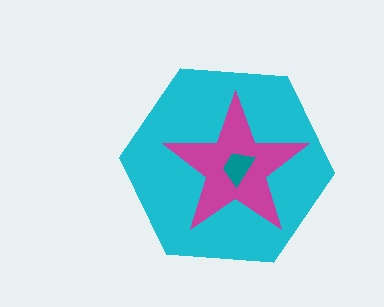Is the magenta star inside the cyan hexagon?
Yes.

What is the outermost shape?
The cyan hexagon.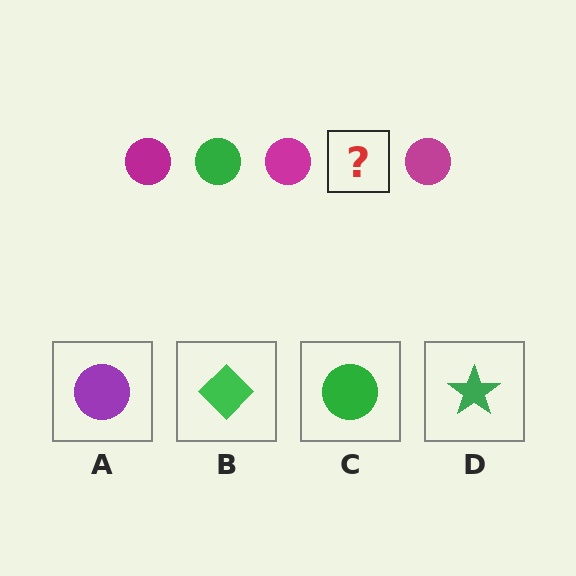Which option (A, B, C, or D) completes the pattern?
C.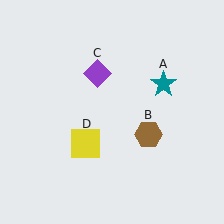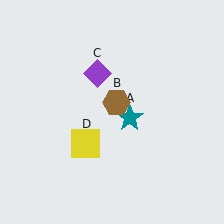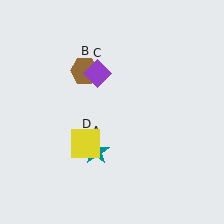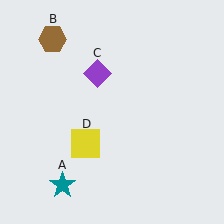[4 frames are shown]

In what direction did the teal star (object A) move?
The teal star (object A) moved down and to the left.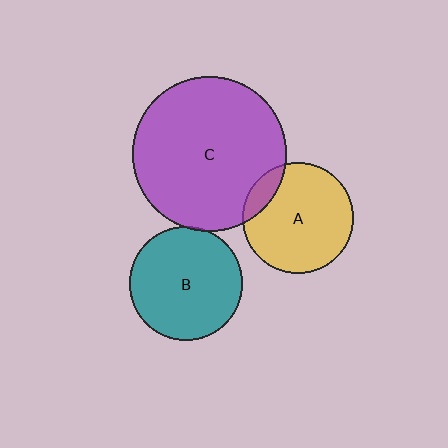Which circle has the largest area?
Circle C (purple).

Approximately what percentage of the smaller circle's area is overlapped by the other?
Approximately 5%.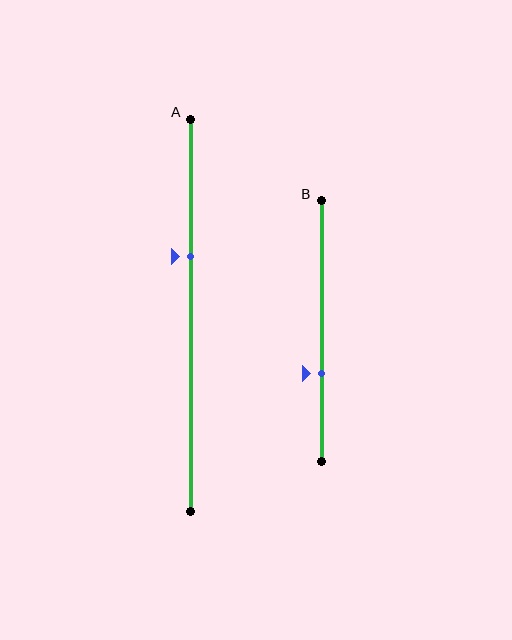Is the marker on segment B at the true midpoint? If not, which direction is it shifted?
No, the marker on segment B is shifted downward by about 16% of the segment length.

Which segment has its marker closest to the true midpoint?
Segment A has its marker closest to the true midpoint.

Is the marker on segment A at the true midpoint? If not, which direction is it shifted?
No, the marker on segment A is shifted upward by about 15% of the segment length.